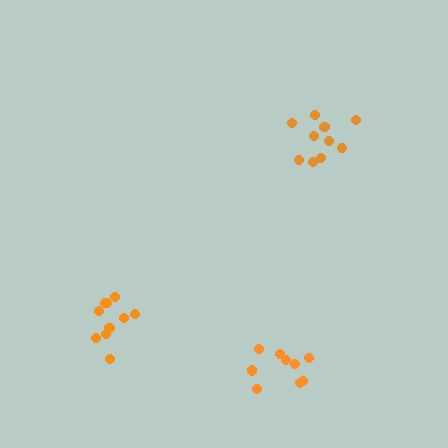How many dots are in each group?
Group 1: 10 dots, Group 2: 10 dots, Group 3: 9 dots (29 total).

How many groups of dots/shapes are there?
There are 3 groups.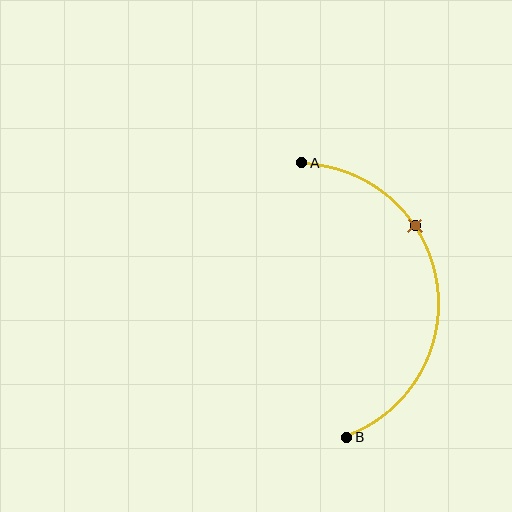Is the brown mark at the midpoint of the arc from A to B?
No. The brown mark lies on the arc but is closer to endpoint A. The arc midpoint would be at the point on the curve equidistant along the arc from both A and B.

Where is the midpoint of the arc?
The arc midpoint is the point on the curve farthest from the straight line joining A and B. It sits to the right of that line.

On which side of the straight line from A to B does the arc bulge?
The arc bulges to the right of the straight line connecting A and B.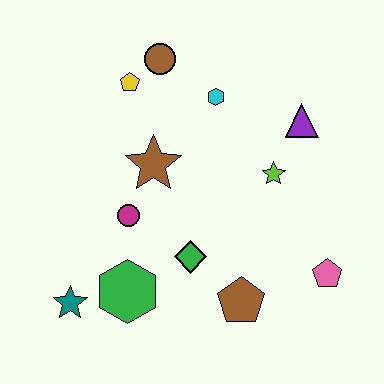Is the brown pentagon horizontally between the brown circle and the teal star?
No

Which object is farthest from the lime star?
The teal star is farthest from the lime star.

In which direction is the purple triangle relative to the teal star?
The purple triangle is to the right of the teal star.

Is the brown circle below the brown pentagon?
No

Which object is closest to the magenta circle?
The brown star is closest to the magenta circle.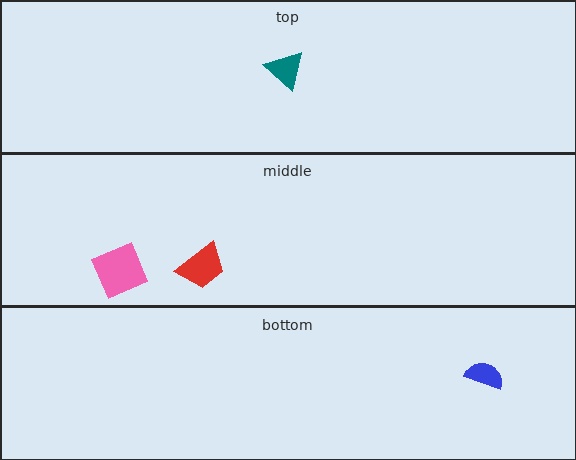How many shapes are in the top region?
1.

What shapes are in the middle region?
The pink square, the red trapezoid.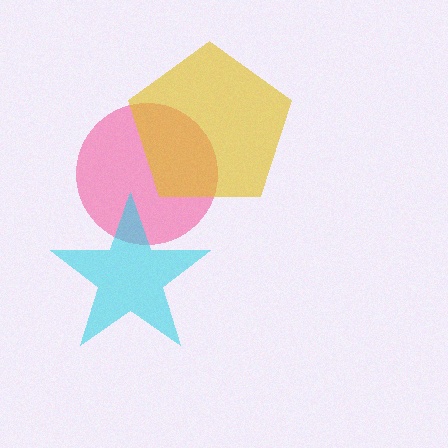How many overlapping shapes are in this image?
There are 3 overlapping shapes in the image.